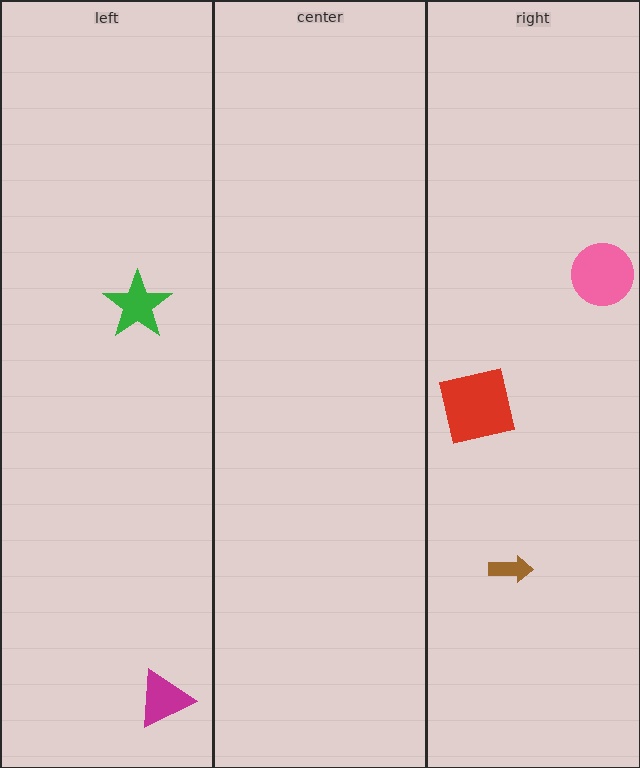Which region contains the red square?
The right region.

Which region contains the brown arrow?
The right region.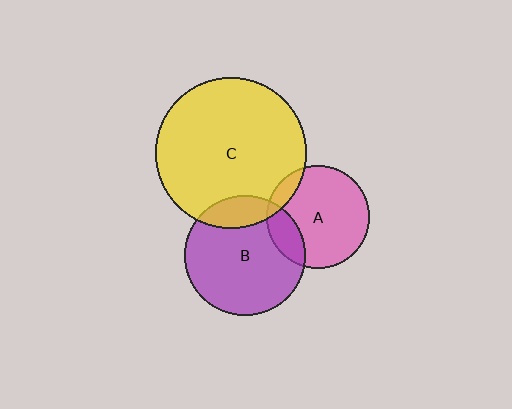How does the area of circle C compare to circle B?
Approximately 1.6 times.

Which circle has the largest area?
Circle C (yellow).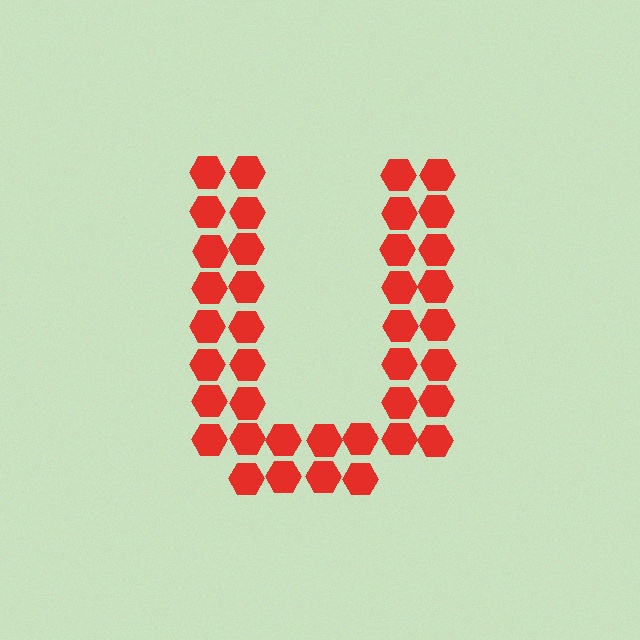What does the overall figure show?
The overall figure shows the letter U.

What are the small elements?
The small elements are hexagons.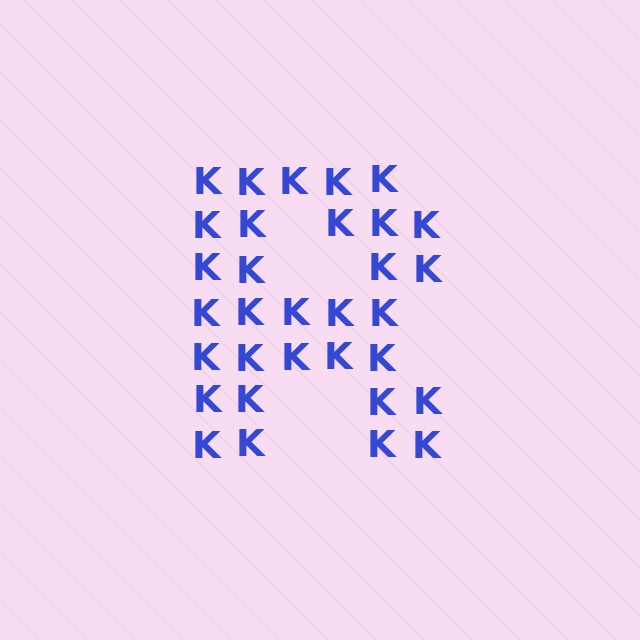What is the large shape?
The large shape is the letter R.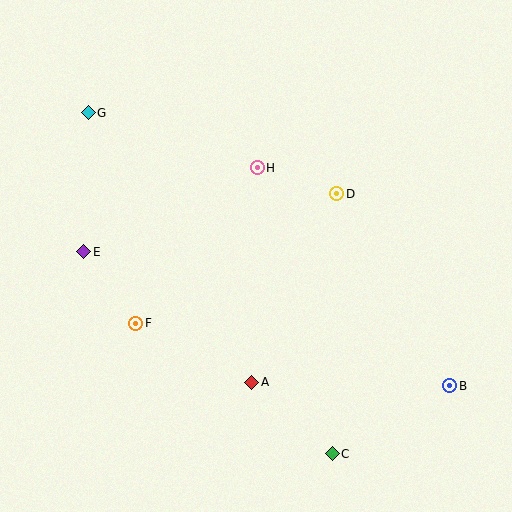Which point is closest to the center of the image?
Point H at (257, 168) is closest to the center.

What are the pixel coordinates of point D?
Point D is at (337, 194).